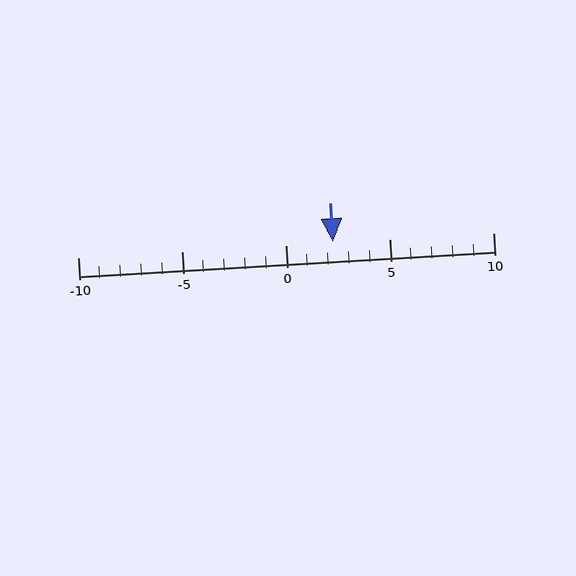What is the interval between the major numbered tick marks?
The major tick marks are spaced 5 units apart.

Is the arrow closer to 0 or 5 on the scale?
The arrow is closer to 0.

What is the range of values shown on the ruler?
The ruler shows values from -10 to 10.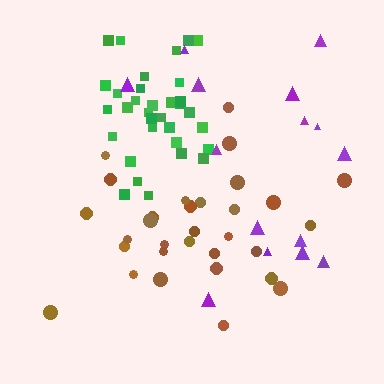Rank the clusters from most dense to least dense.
green, brown, purple.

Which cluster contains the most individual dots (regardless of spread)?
Green (33).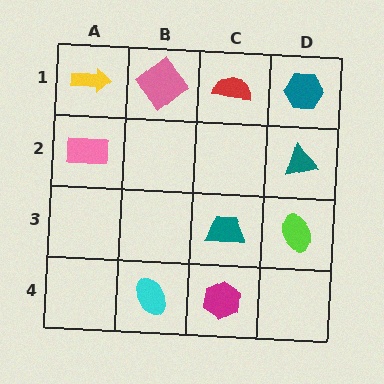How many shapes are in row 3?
2 shapes.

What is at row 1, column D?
A teal hexagon.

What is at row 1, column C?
A red semicircle.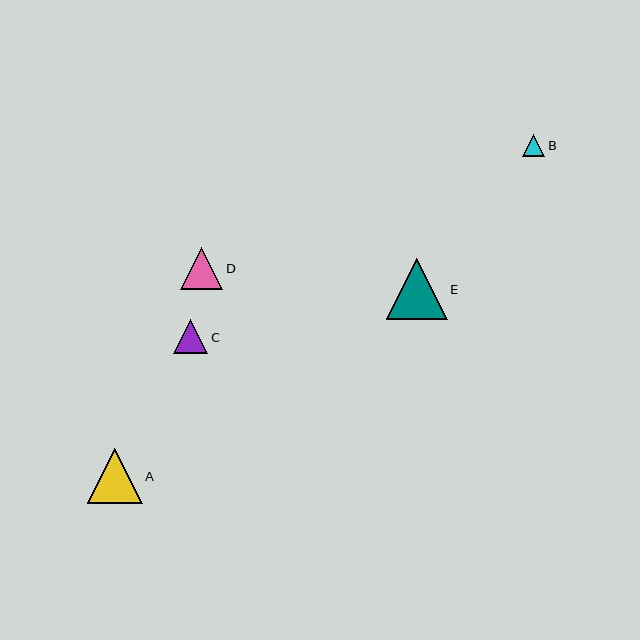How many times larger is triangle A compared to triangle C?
Triangle A is approximately 1.6 times the size of triangle C.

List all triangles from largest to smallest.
From largest to smallest: E, A, D, C, B.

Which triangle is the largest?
Triangle E is the largest with a size of approximately 61 pixels.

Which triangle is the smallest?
Triangle B is the smallest with a size of approximately 22 pixels.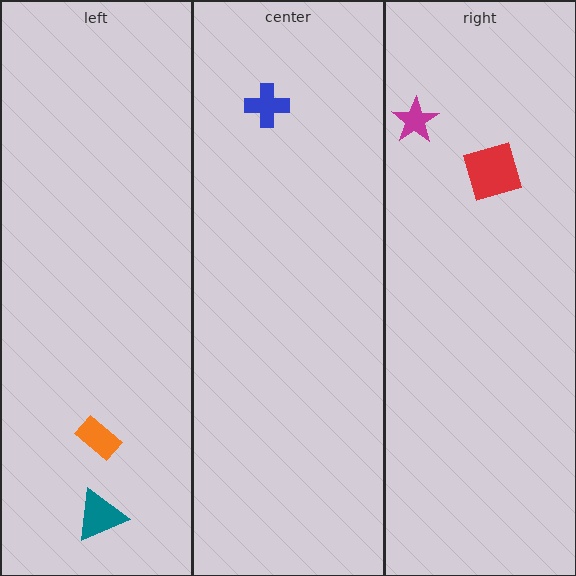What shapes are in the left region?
The orange rectangle, the teal triangle.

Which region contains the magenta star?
The right region.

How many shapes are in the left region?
2.